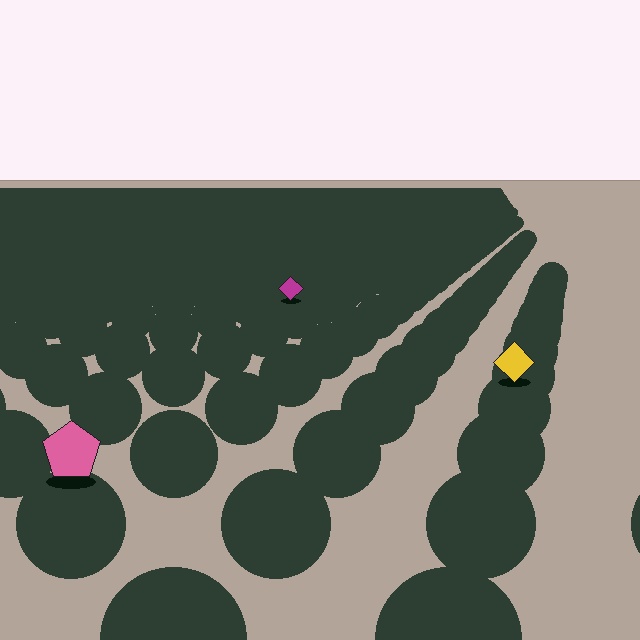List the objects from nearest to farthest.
From nearest to farthest: the pink pentagon, the yellow diamond, the magenta diamond.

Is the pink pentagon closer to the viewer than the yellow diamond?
Yes. The pink pentagon is closer — you can tell from the texture gradient: the ground texture is coarser near it.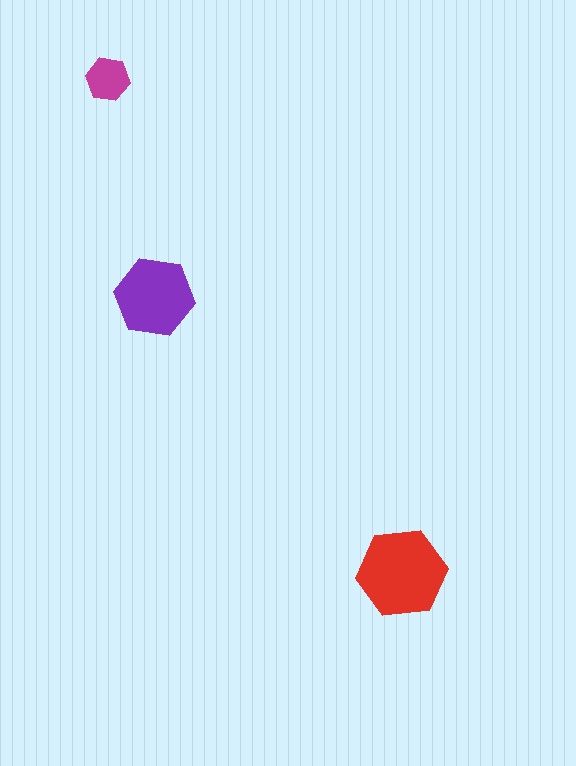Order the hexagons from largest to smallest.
the red one, the purple one, the magenta one.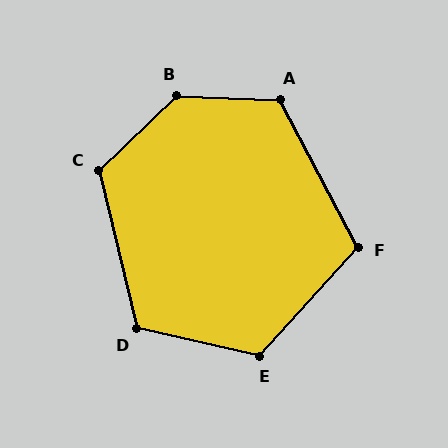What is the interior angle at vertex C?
Approximately 120 degrees (obtuse).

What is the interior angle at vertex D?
Approximately 116 degrees (obtuse).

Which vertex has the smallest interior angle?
F, at approximately 110 degrees.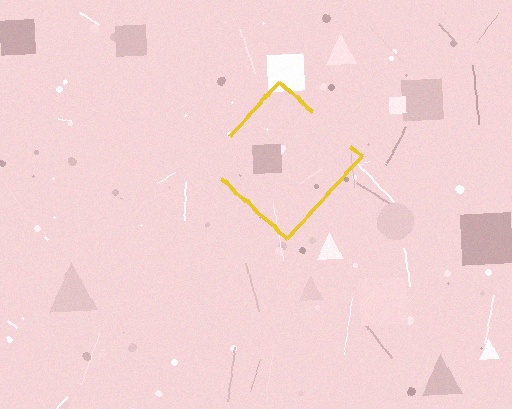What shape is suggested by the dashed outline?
The dashed outline suggests a diamond.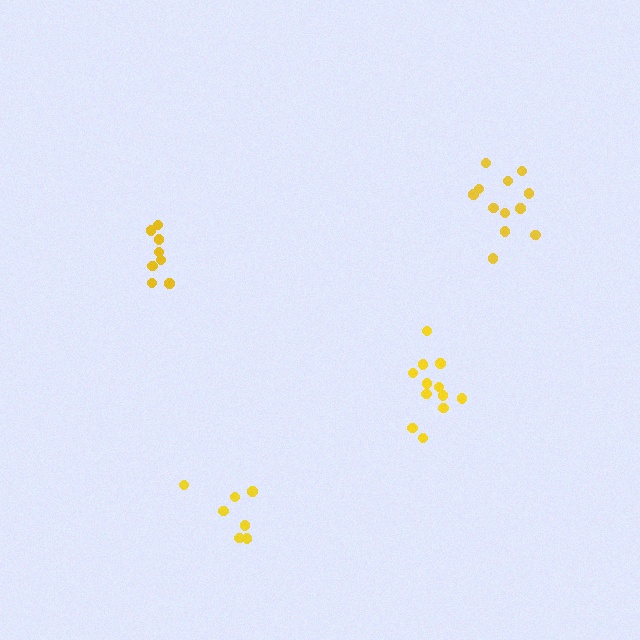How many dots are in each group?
Group 1: 12 dots, Group 2: 7 dots, Group 3: 8 dots, Group 4: 12 dots (39 total).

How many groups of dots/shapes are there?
There are 4 groups.